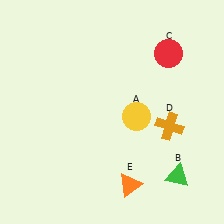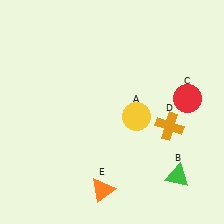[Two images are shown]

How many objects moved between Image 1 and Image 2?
2 objects moved between the two images.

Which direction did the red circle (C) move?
The red circle (C) moved down.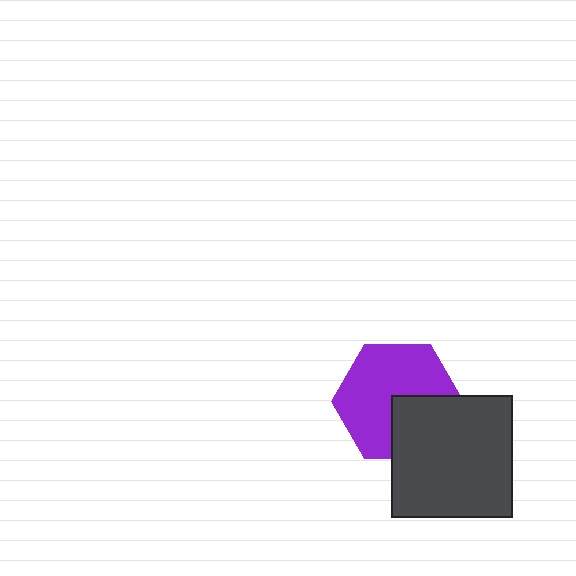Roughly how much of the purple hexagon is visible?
Most of it is visible (roughly 68%).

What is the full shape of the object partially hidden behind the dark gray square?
The partially hidden object is a purple hexagon.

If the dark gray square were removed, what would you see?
You would see the complete purple hexagon.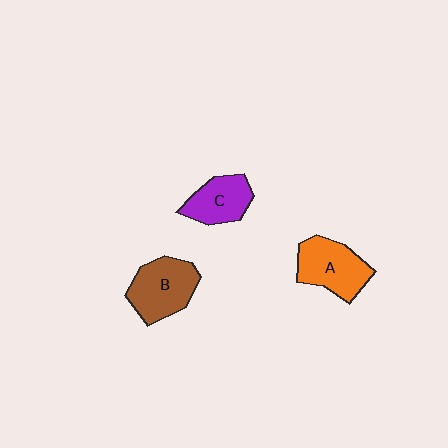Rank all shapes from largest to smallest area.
From largest to smallest: B (brown), A (orange), C (purple).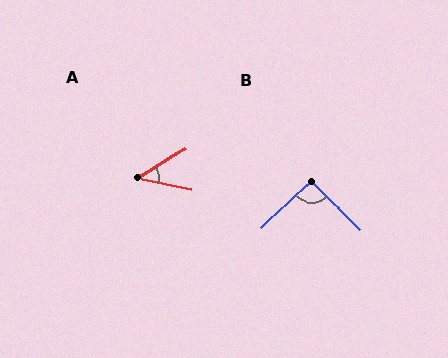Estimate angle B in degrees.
Approximately 91 degrees.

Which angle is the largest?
B, at approximately 91 degrees.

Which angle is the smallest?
A, at approximately 44 degrees.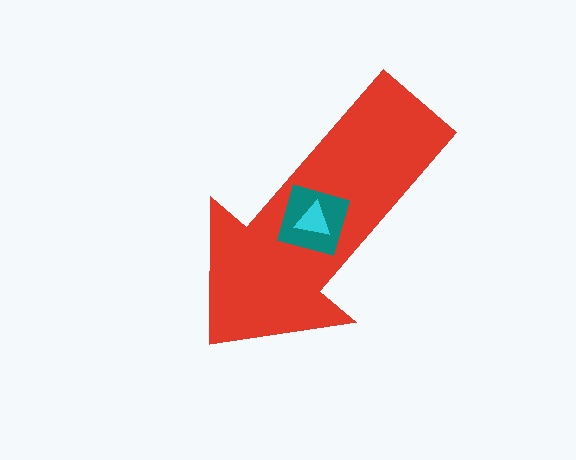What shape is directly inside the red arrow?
The teal diamond.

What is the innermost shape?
The cyan triangle.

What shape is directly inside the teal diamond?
The cyan triangle.